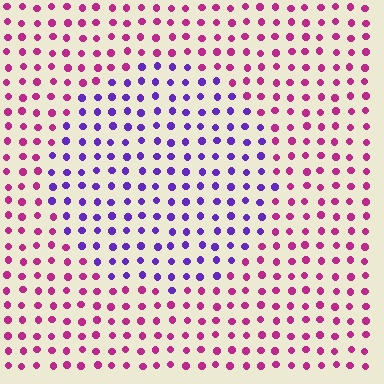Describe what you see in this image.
The image is filled with small magenta elements in a uniform arrangement. A circle-shaped region is visible where the elements are tinted to a slightly different hue, forming a subtle color boundary.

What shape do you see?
I see a circle.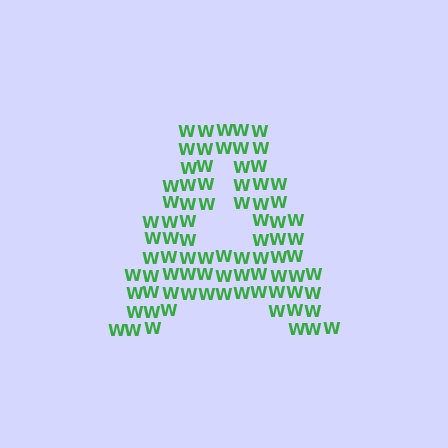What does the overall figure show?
The overall figure shows the letter A.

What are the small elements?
The small elements are letter W's.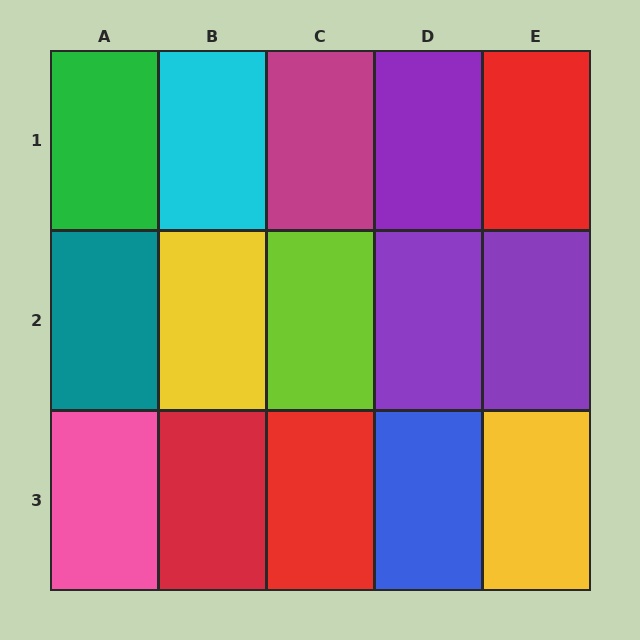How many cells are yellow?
2 cells are yellow.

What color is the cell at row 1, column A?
Green.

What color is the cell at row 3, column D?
Blue.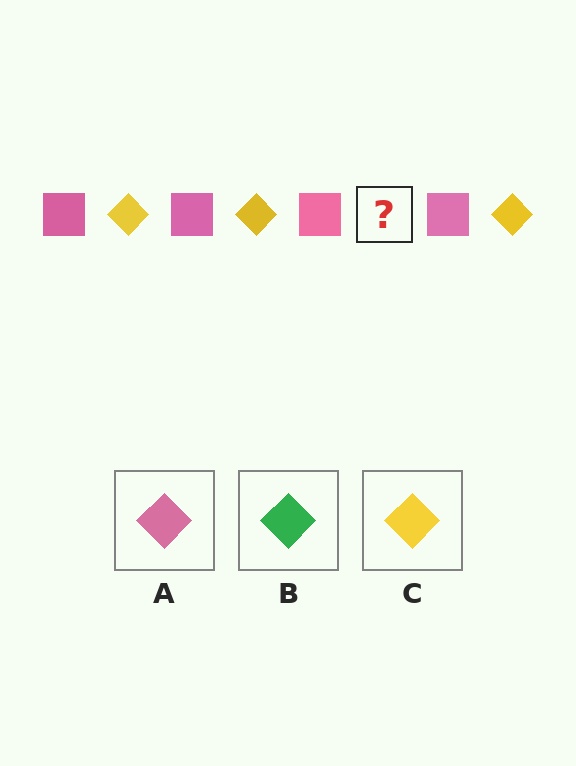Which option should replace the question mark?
Option C.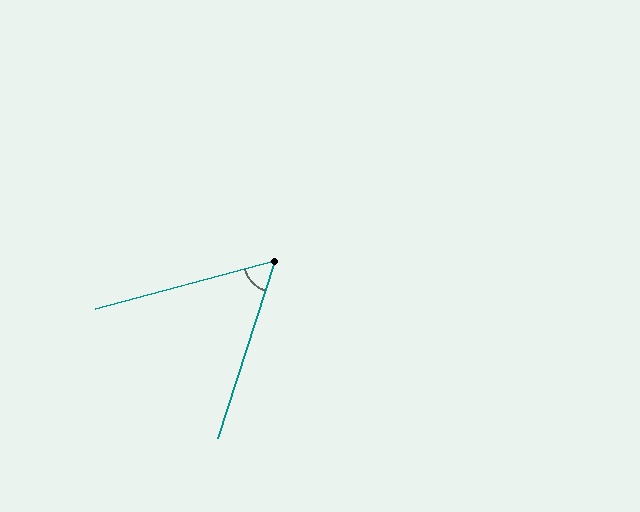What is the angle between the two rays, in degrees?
Approximately 57 degrees.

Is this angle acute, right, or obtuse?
It is acute.